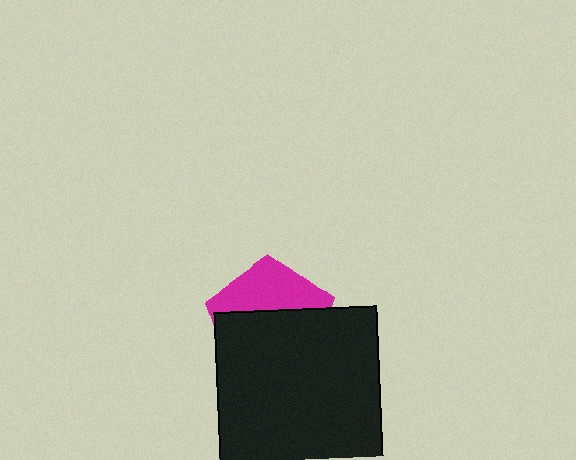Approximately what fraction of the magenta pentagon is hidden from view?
Roughly 61% of the magenta pentagon is hidden behind the black square.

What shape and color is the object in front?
The object in front is a black square.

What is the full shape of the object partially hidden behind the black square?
The partially hidden object is a magenta pentagon.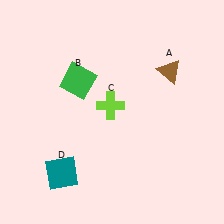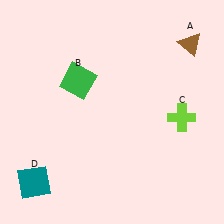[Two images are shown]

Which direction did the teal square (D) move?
The teal square (D) moved left.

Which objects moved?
The objects that moved are: the brown triangle (A), the lime cross (C), the teal square (D).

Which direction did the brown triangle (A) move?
The brown triangle (A) moved up.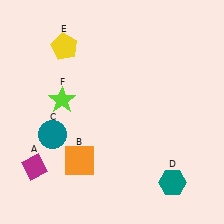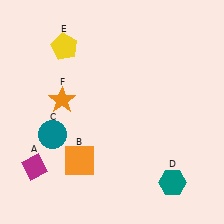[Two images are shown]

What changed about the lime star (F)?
In Image 1, F is lime. In Image 2, it changed to orange.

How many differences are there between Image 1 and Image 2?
There is 1 difference between the two images.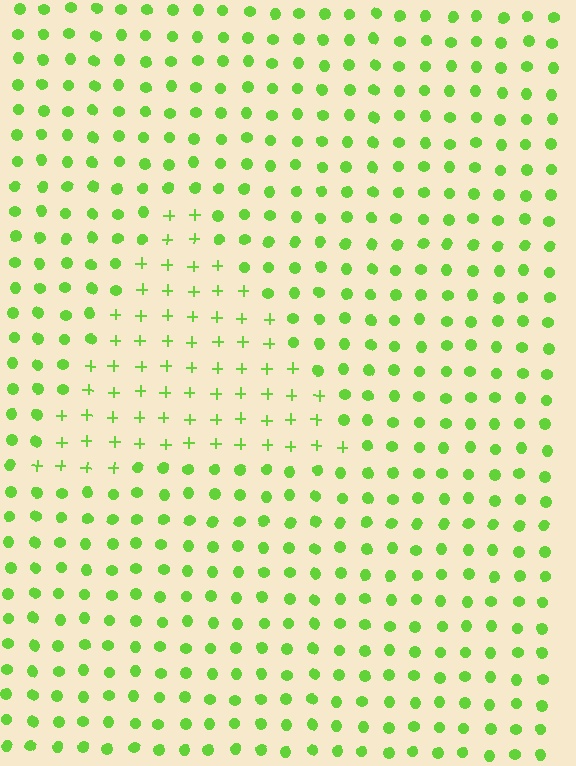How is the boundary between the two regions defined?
The boundary is defined by a change in element shape: plus signs inside vs. circles outside. All elements share the same color and spacing.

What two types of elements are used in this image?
The image uses plus signs inside the triangle region and circles outside it.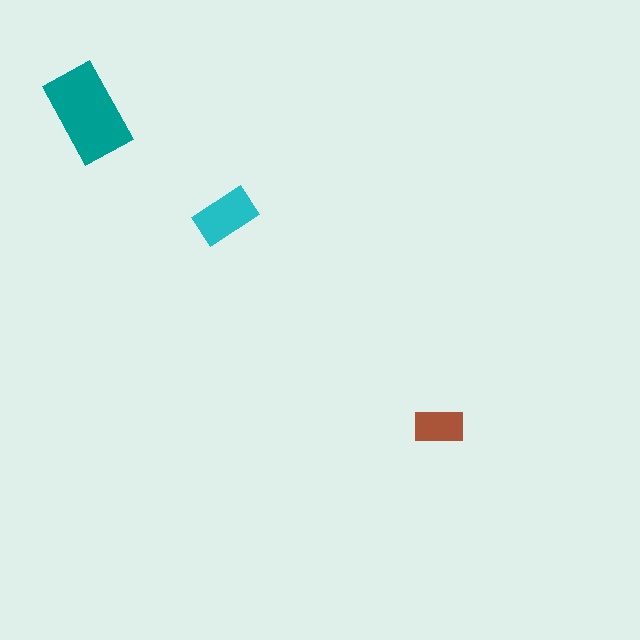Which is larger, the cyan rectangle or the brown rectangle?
The cyan one.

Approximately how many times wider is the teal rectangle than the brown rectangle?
About 2 times wider.